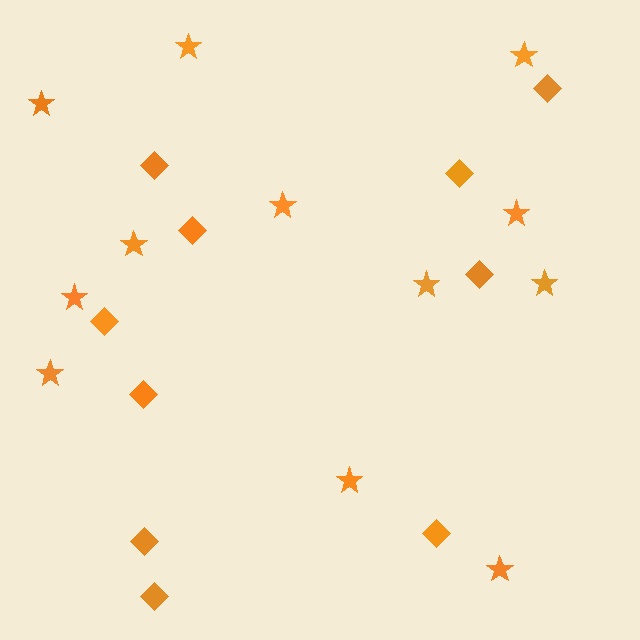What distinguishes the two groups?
There are 2 groups: one group of stars (12) and one group of diamonds (10).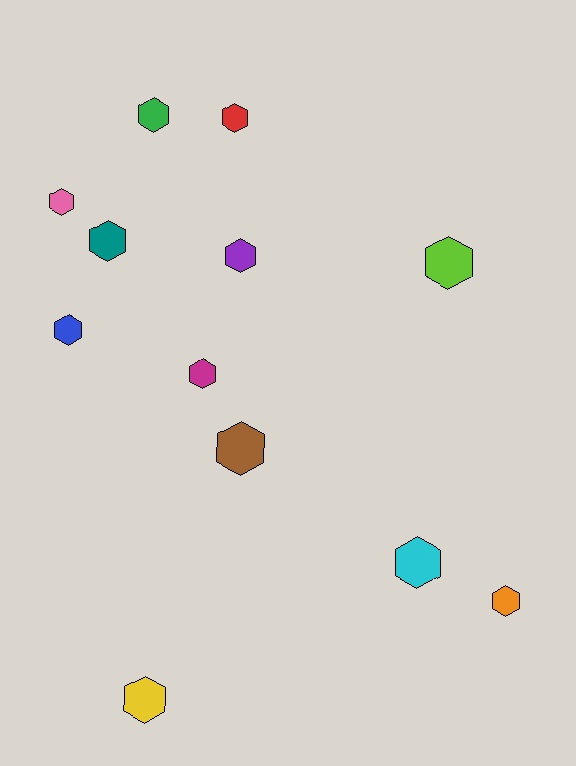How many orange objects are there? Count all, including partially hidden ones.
There is 1 orange object.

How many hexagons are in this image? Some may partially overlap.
There are 12 hexagons.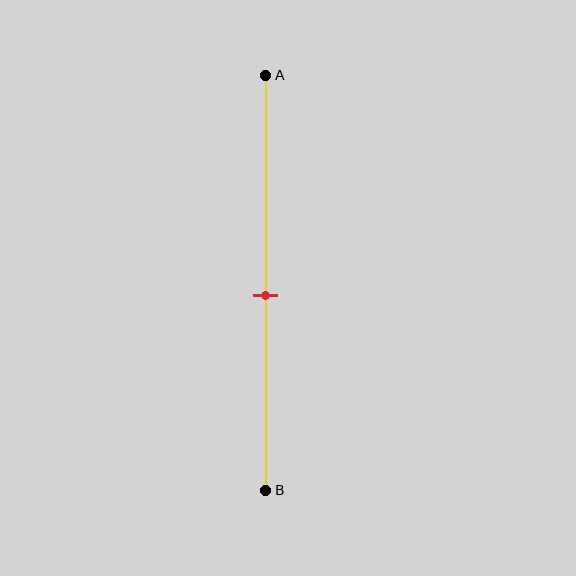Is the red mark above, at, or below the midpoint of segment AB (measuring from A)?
The red mark is approximately at the midpoint of segment AB.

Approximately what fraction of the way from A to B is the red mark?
The red mark is approximately 55% of the way from A to B.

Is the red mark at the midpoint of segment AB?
Yes, the mark is approximately at the midpoint.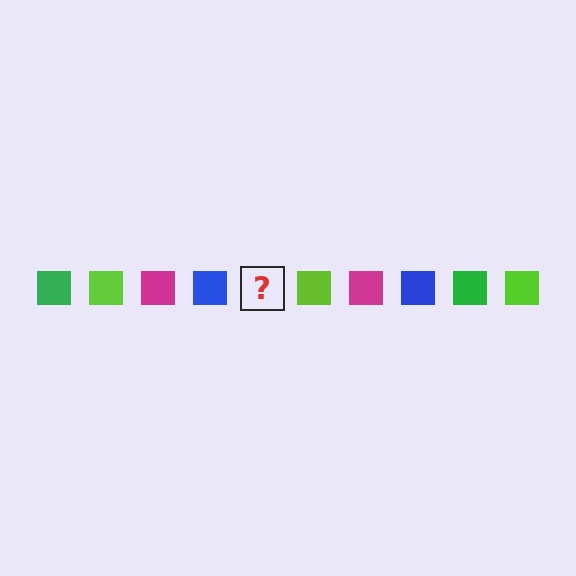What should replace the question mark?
The question mark should be replaced with a green square.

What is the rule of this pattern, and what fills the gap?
The rule is that the pattern cycles through green, lime, magenta, blue squares. The gap should be filled with a green square.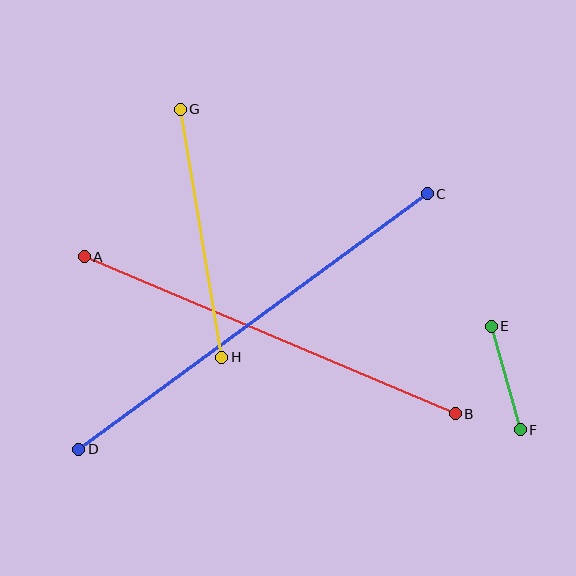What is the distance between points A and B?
The distance is approximately 403 pixels.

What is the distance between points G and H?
The distance is approximately 251 pixels.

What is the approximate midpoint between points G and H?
The midpoint is at approximately (201, 233) pixels.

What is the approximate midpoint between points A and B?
The midpoint is at approximately (270, 335) pixels.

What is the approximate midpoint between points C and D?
The midpoint is at approximately (253, 322) pixels.